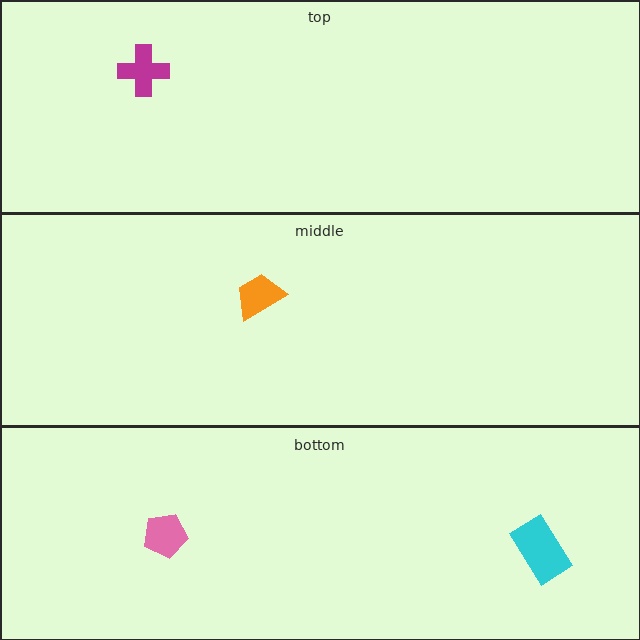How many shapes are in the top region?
1.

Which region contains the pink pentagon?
The bottom region.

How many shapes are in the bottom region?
2.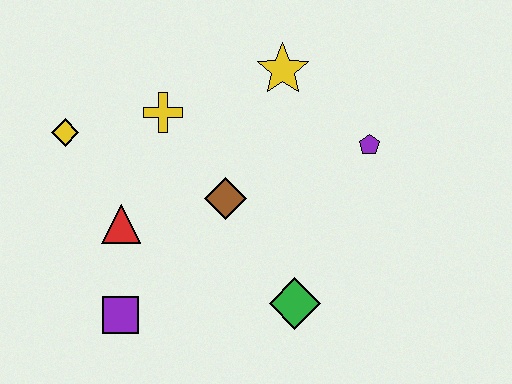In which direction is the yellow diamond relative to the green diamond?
The yellow diamond is to the left of the green diamond.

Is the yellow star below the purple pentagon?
No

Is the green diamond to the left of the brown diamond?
No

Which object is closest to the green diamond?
The brown diamond is closest to the green diamond.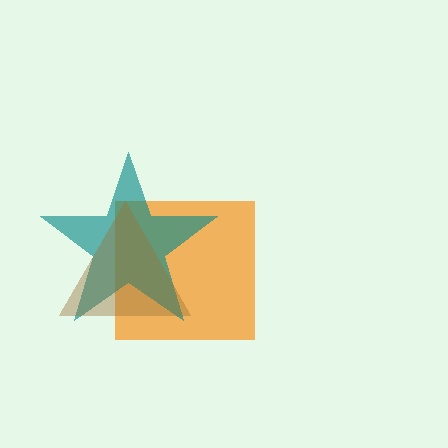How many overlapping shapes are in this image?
There are 3 overlapping shapes in the image.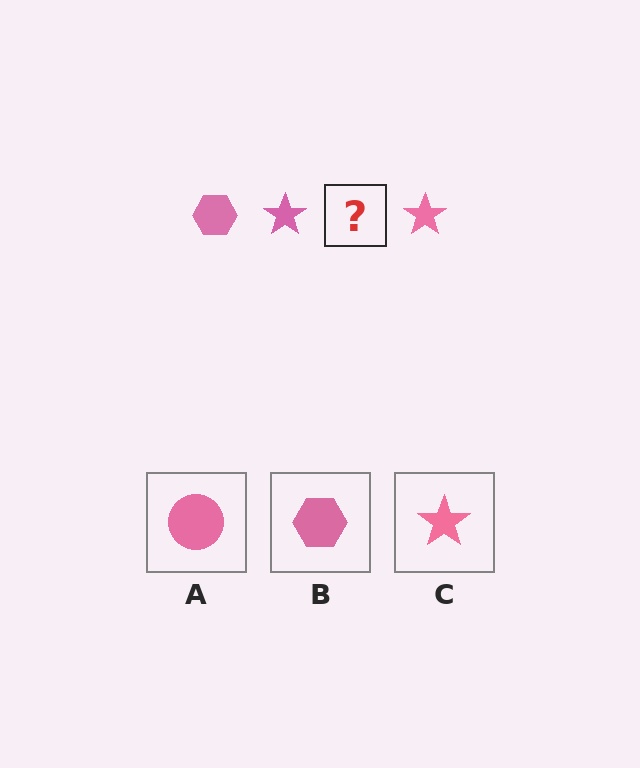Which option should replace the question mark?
Option B.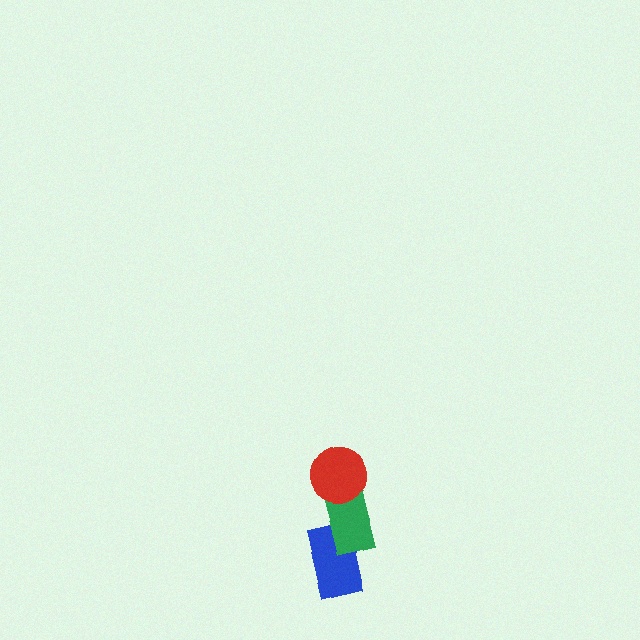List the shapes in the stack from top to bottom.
From top to bottom: the red circle, the green rectangle, the blue rectangle.